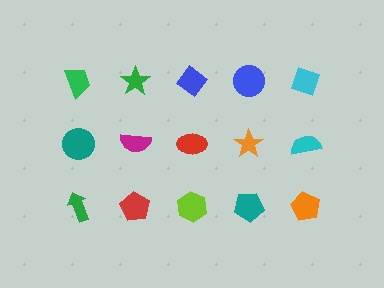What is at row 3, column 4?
A teal pentagon.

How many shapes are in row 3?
5 shapes.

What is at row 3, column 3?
A lime hexagon.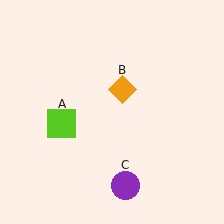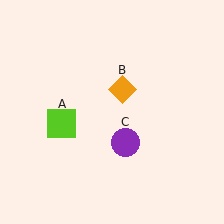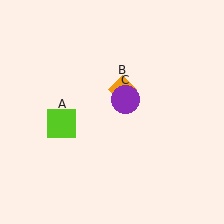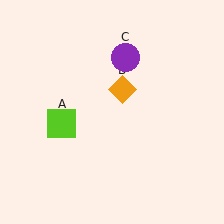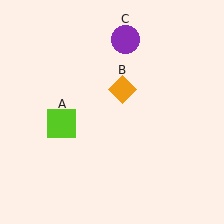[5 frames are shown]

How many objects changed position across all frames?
1 object changed position: purple circle (object C).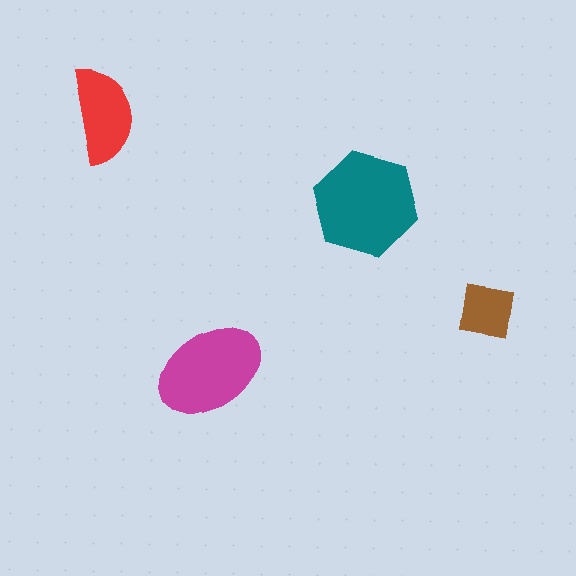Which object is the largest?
The teal hexagon.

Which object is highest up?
The red semicircle is topmost.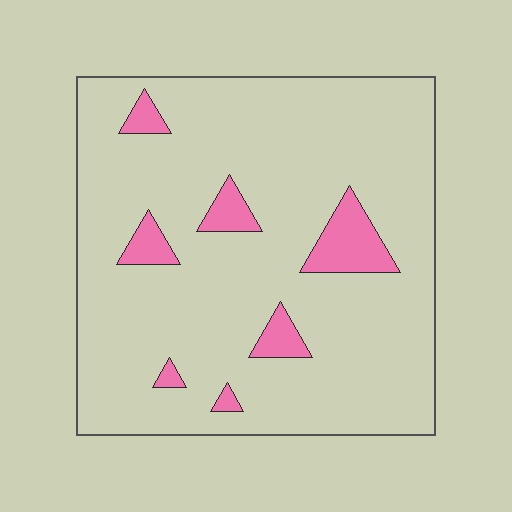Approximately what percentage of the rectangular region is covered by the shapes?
Approximately 10%.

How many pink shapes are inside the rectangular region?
7.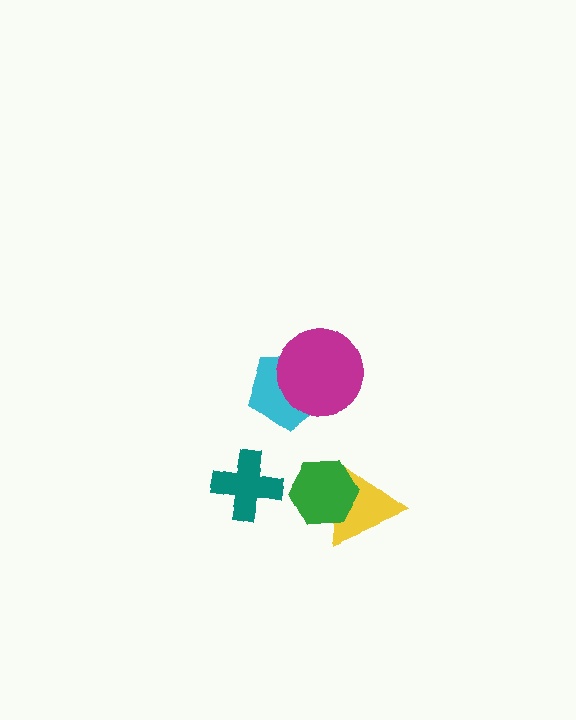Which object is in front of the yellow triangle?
The green hexagon is in front of the yellow triangle.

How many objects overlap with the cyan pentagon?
1 object overlaps with the cyan pentagon.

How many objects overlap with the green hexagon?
1 object overlaps with the green hexagon.